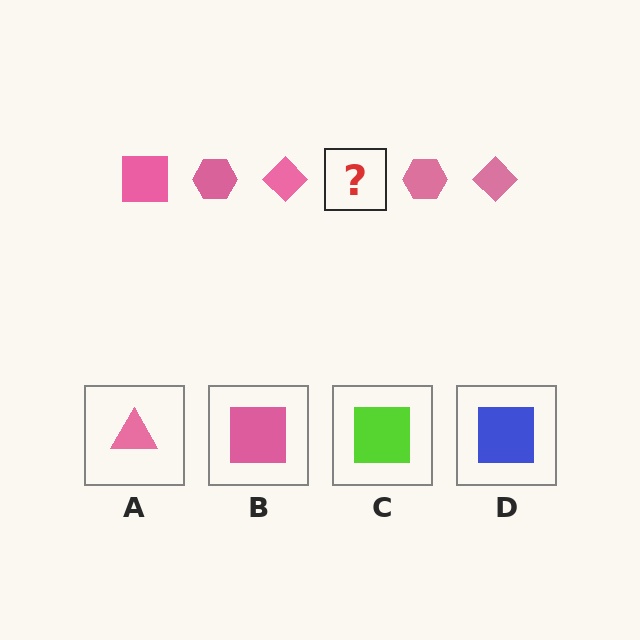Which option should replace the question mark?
Option B.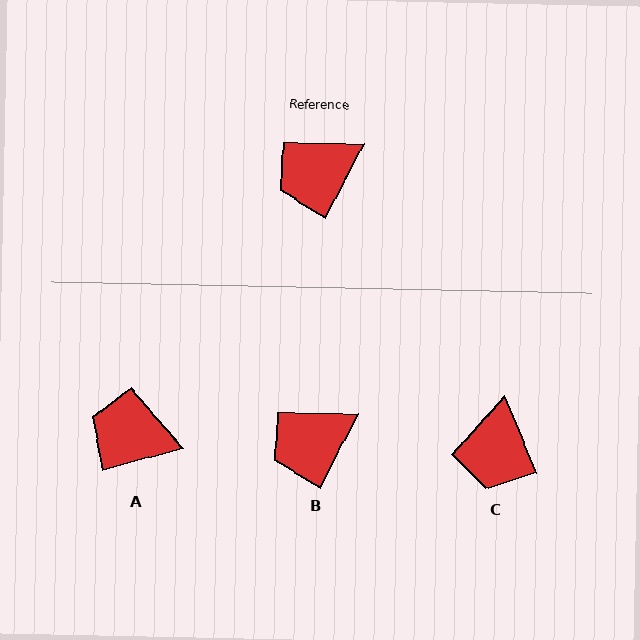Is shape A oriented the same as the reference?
No, it is off by about 49 degrees.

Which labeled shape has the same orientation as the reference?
B.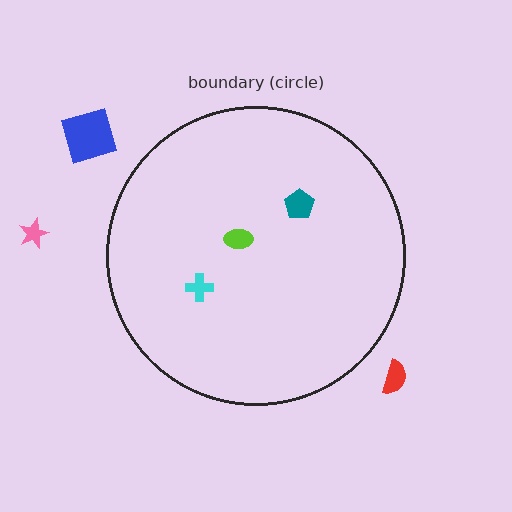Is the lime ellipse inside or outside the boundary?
Inside.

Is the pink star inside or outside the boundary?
Outside.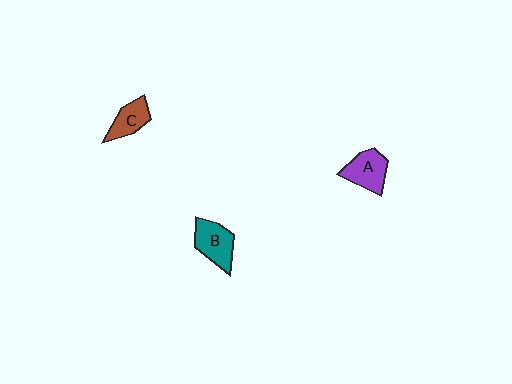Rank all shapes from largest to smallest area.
From largest to smallest: B (teal), A (purple), C (brown).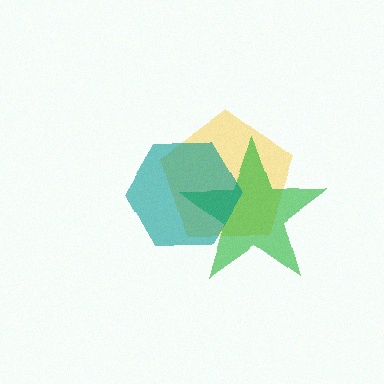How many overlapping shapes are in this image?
There are 3 overlapping shapes in the image.